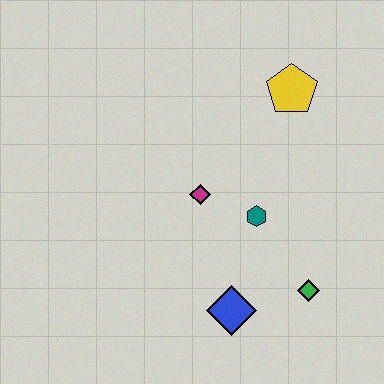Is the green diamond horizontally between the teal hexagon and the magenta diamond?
No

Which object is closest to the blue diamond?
The green diamond is closest to the blue diamond.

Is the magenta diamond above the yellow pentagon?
No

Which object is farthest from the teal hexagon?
The yellow pentagon is farthest from the teal hexagon.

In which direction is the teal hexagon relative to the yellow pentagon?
The teal hexagon is below the yellow pentagon.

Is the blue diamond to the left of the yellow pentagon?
Yes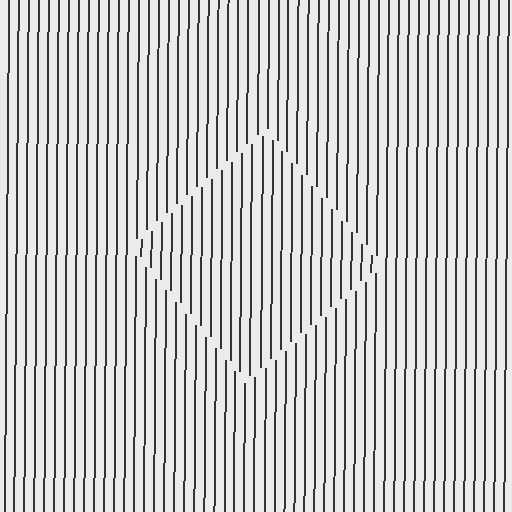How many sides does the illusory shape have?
4 sides — the line-ends trace a square.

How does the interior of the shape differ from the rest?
The interior of the shape contains the same grating, shifted by half a period — the contour is defined by the phase discontinuity where line-ends from the inner and outer gratings abut.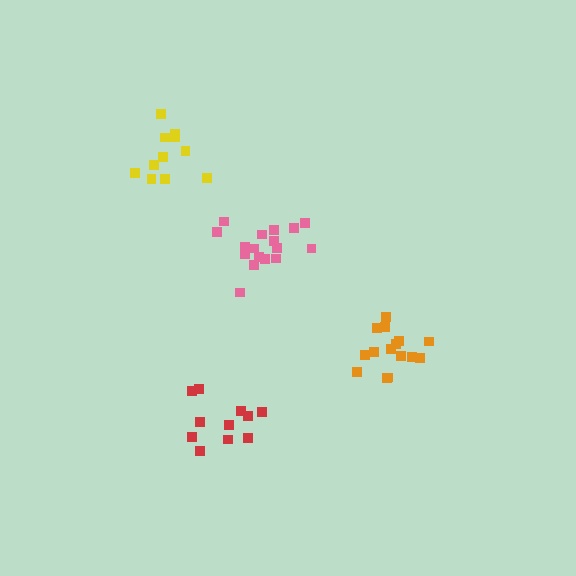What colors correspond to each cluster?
The clusters are colored: red, yellow, orange, pink.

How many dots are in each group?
Group 1: 11 dots, Group 2: 11 dots, Group 3: 15 dots, Group 4: 17 dots (54 total).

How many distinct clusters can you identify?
There are 4 distinct clusters.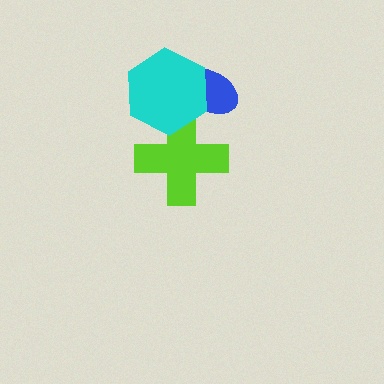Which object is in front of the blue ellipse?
The cyan hexagon is in front of the blue ellipse.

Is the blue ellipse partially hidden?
Yes, it is partially covered by another shape.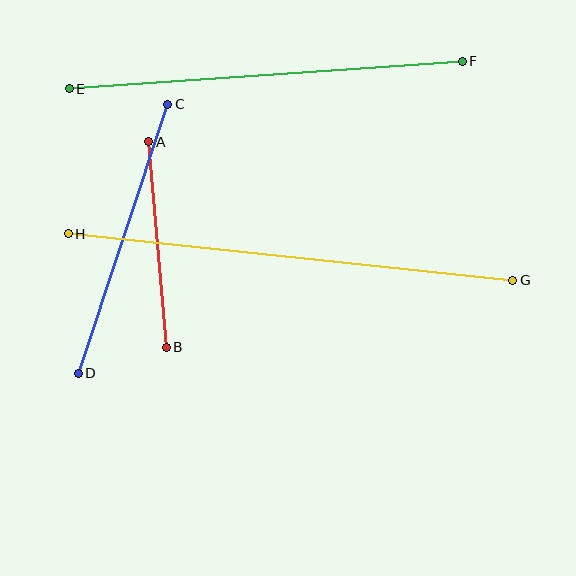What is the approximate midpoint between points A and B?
The midpoint is at approximately (157, 245) pixels.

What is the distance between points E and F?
The distance is approximately 394 pixels.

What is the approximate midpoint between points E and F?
The midpoint is at approximately (266, 75) pixels.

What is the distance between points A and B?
The distance is approximately 206 pixels.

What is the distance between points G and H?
The distance is approximately 447 pixels.